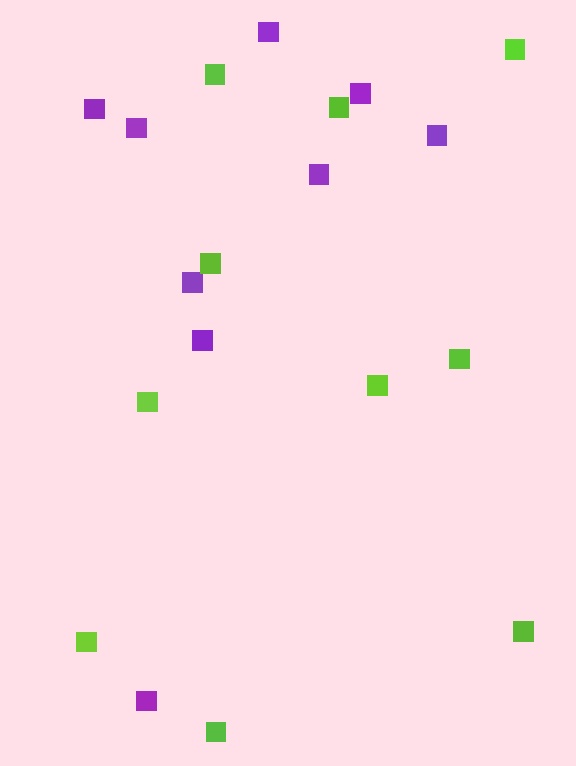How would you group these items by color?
There are 2 groups: one group of purple squares (9) and one group of lime squares (10).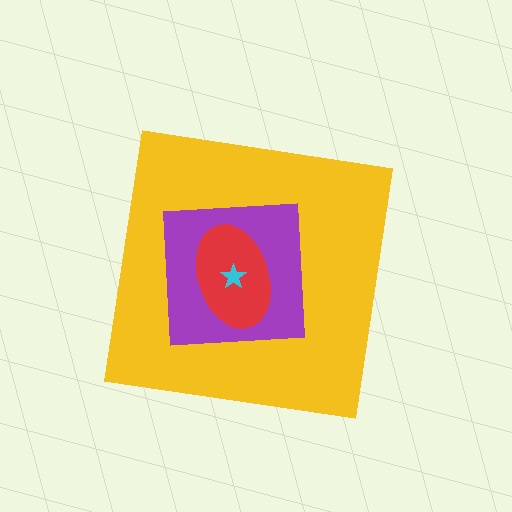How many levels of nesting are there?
4.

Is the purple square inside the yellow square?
Yes.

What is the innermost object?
The cyan star.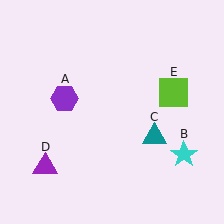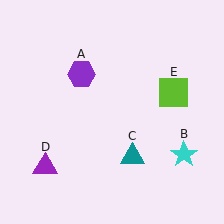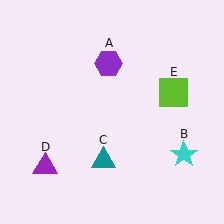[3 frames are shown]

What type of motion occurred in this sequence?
The purple hexagon (object A), teal triangle (object C) rotated clockwise around the center of the scene.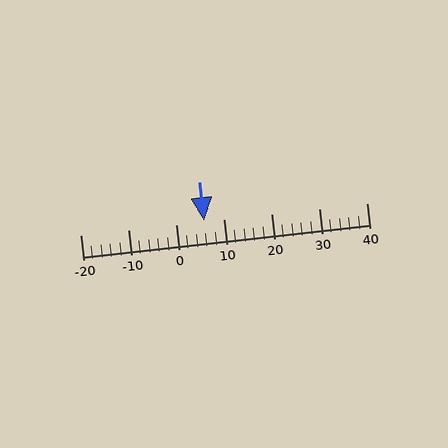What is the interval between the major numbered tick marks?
The major tick marks are spaced 10 units apart.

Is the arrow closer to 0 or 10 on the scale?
The arrow is closer to 10.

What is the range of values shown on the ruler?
The ruler shows values from -20 to 40.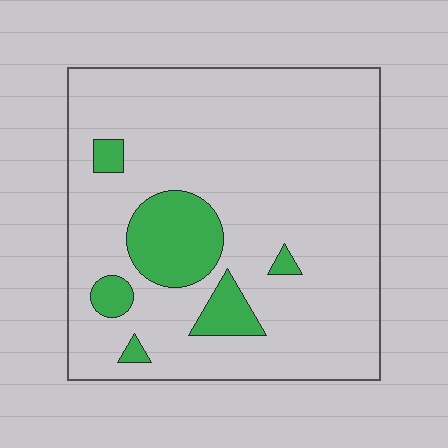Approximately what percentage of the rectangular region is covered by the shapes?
Approximately 15%.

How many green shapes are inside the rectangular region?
6.